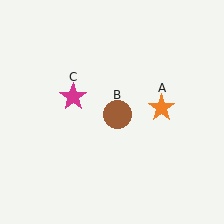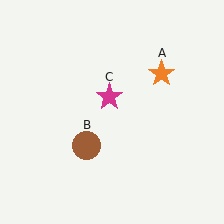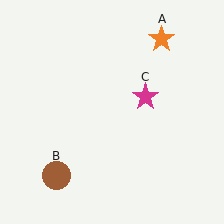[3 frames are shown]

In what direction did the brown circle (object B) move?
The brown circle (object B) moved down and to the left.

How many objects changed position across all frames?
3 objects changed position: orange star (object A), brown circle (object B), magenta star (object C).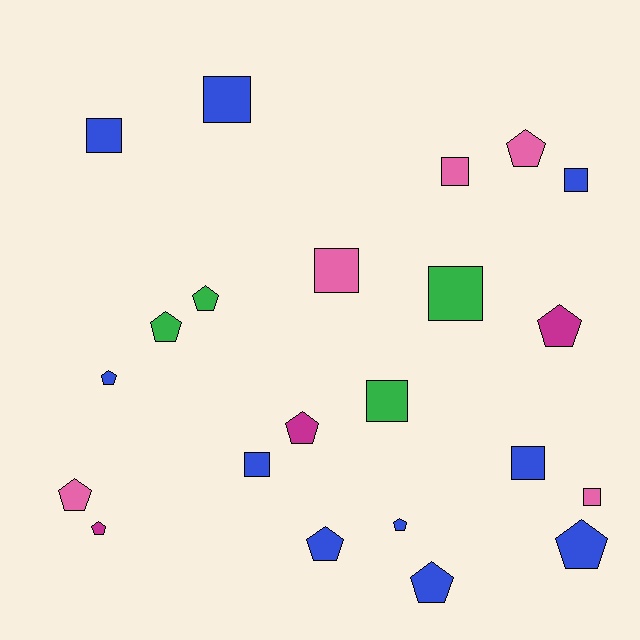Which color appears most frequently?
Blue, with 10 objects.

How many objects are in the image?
There are 22 objects.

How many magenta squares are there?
There are no magenta squares.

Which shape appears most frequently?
Pentagon, with 12 objects.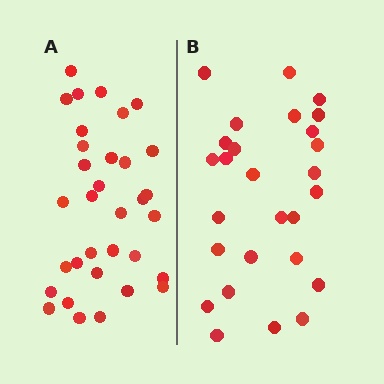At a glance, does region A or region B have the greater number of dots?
Region A (the left region) has more dots.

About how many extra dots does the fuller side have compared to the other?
Region A has about 6 more dots than region B.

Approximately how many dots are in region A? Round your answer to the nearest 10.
About 30 dots. (The exact count is 33, which rounds to 30.)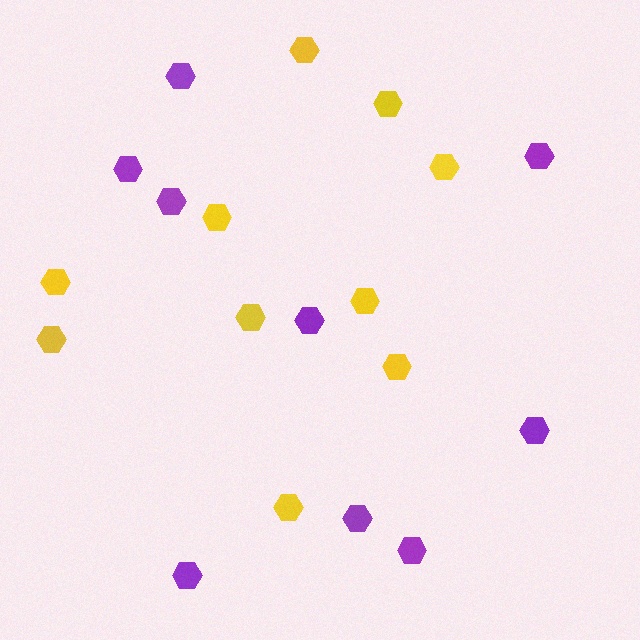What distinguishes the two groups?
There are 2 groups: one group of yellow hexagons (10) and one group of purple hexagons (9).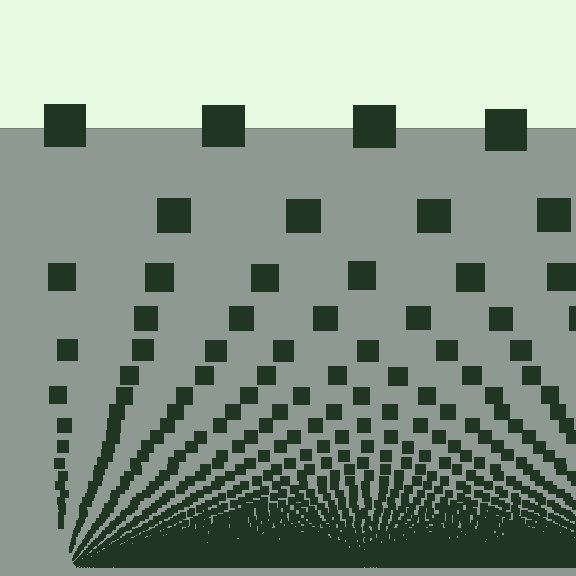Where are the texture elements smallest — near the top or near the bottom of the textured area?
Near the bottom.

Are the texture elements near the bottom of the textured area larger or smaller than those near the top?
Smaller. The gradient is inverted — elements near the bottom are smaller and denser.